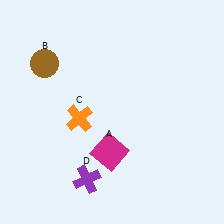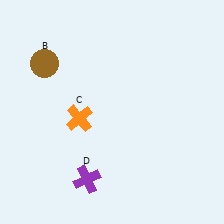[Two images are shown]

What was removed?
The magenta square (A) was removed in Image 2.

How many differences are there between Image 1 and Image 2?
There is 1 difference between the two images.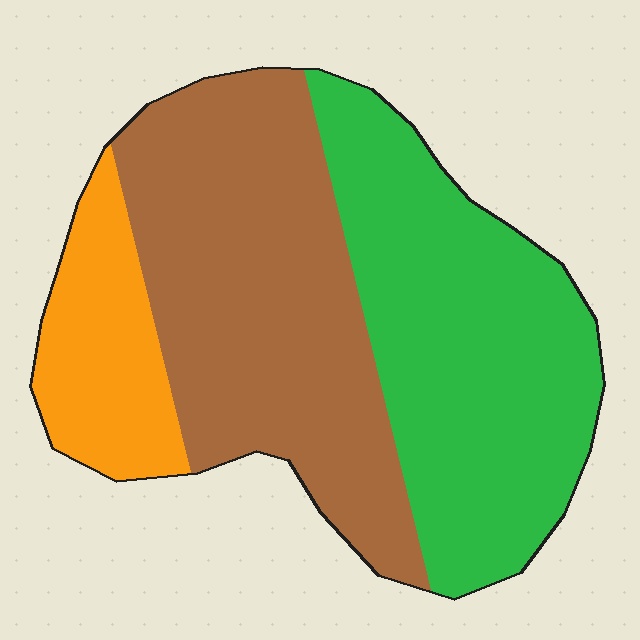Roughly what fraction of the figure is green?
Green covers 41% of the figure.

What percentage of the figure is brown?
Brown covers about 45% of the figure.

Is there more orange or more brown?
Brown.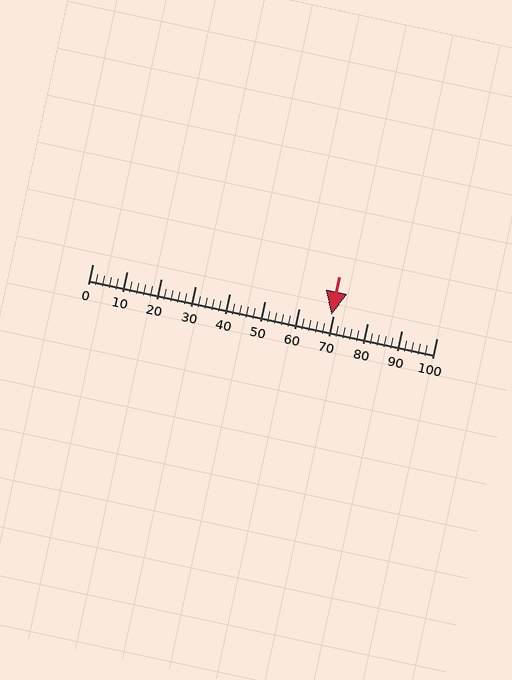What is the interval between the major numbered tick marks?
The major tick marks are spaced 10 units apart.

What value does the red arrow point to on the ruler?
The red arrow points to approximately 70.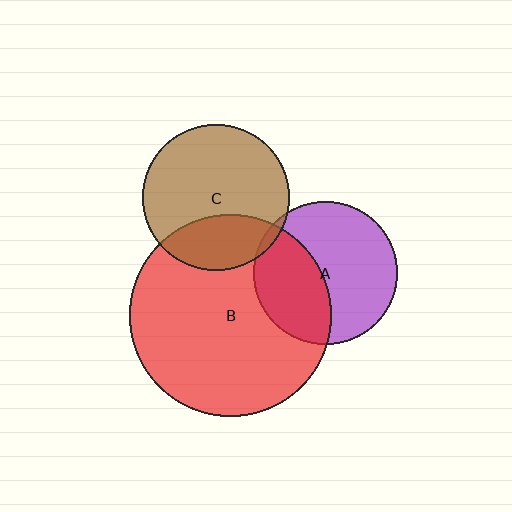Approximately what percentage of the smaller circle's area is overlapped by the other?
Approximately 30%.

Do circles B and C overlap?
Yes.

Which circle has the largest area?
Circle B (red).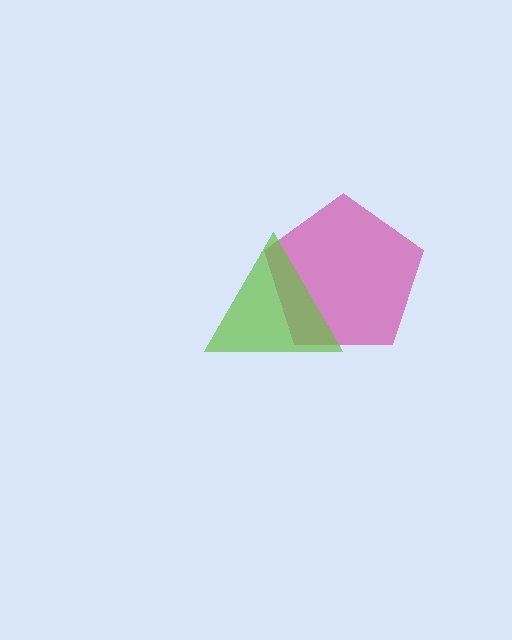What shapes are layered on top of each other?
The layered shapes are: a magenta pentagon, a lime triangle.